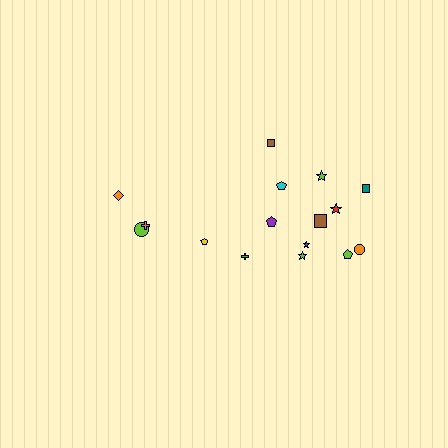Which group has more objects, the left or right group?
The right group.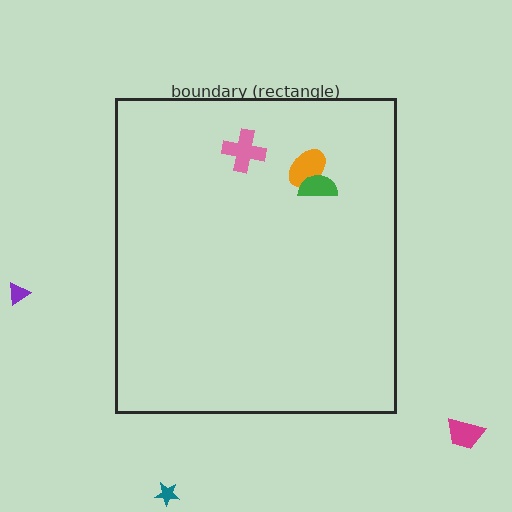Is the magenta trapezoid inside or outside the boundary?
Outside.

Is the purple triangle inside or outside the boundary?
Outside.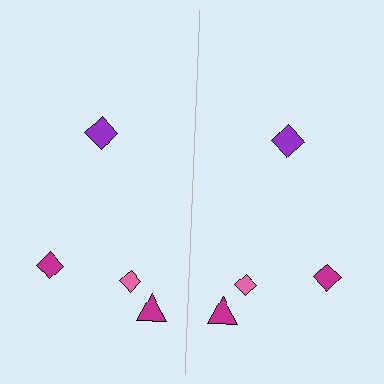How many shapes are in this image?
There are 8 shapes in this image.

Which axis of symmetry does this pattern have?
The pattern has a vertical axis of symmetry running through the center of the image.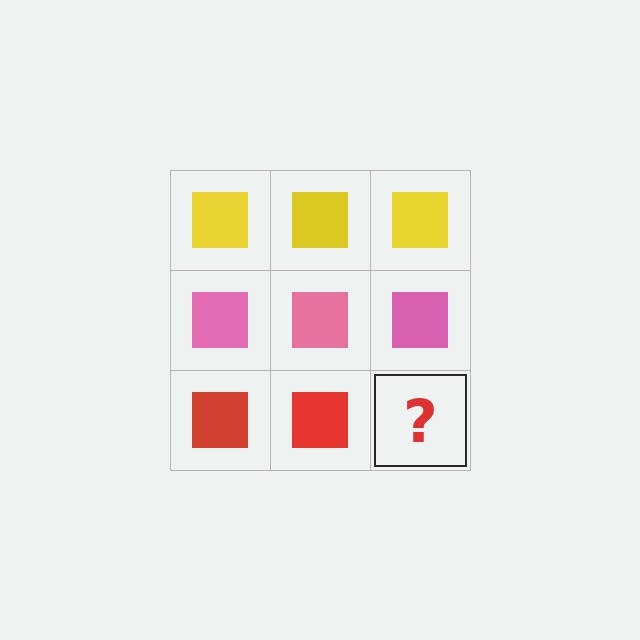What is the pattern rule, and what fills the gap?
The rule is that each row has a consistent color. The gap should be filled with a red square.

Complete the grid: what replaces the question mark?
The question mark should be replaced with a red square.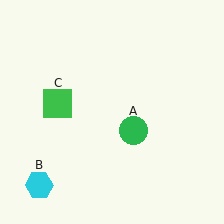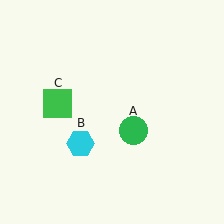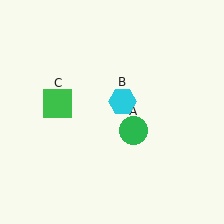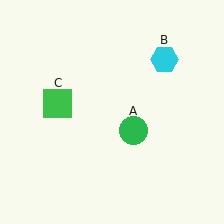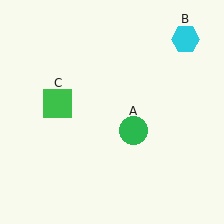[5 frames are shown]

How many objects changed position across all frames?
1 object changed position: cyan hexagon (object B).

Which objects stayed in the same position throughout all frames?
Green circle (object A) and green square (object C) remained stationary.